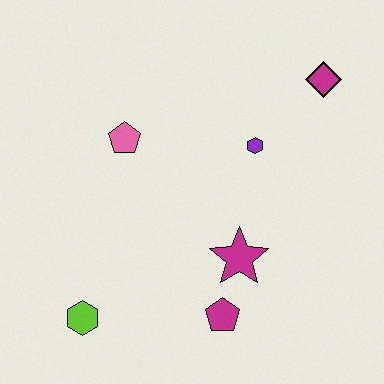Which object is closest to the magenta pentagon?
The magenta star is closest to the magenta pentagon.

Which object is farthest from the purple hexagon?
The lime hexagon is farthest from the purple hexagon.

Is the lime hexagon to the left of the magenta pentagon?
Yes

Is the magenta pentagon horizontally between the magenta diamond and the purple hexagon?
No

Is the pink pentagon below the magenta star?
No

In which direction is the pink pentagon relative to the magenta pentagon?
The pink pentagon is above the magenta pentagon.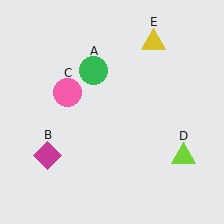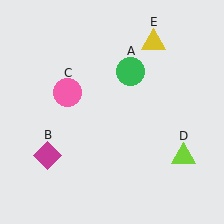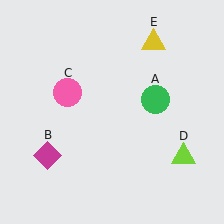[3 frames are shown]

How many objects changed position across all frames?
1 object changed position: green circle (object A).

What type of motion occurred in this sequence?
The green circle (object A) rotated clockwise around the center of the scene.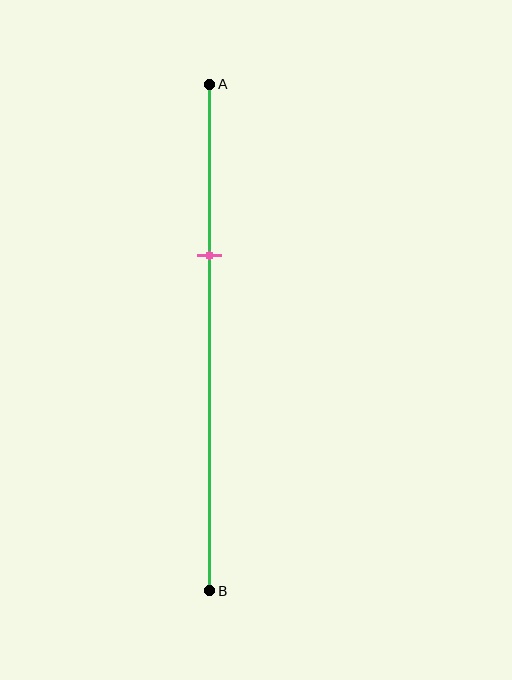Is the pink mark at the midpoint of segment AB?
No, the mark is at about 35% from A, not at the 50% midpoint.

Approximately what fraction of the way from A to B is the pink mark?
The pink mark is approximately 35% of the way from A to B.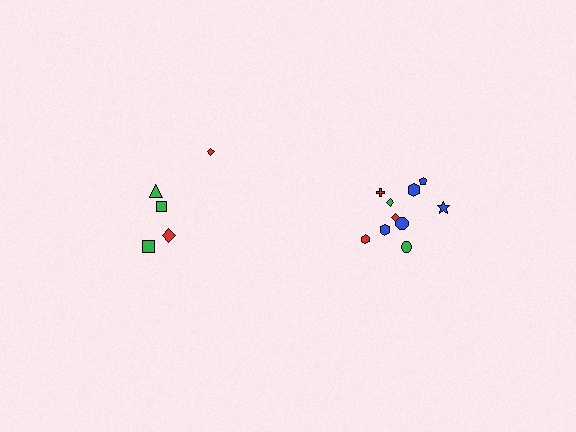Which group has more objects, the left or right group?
The right group.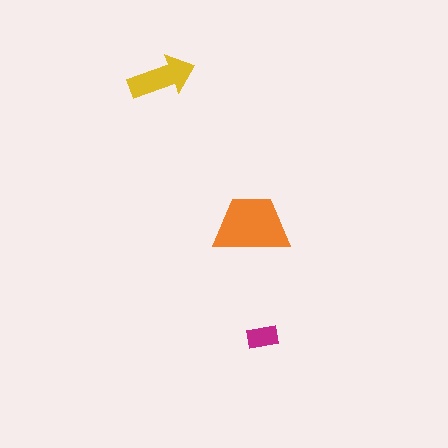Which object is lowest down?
The magenta rectangle is bottommost.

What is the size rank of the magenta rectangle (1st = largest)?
3rd.